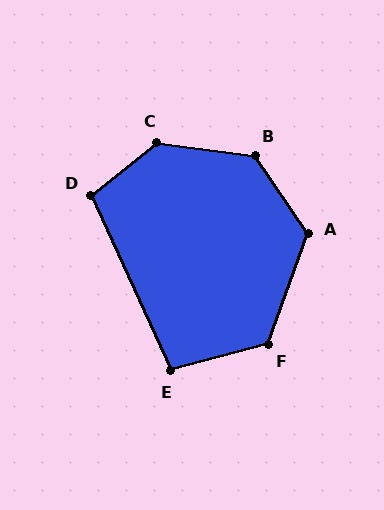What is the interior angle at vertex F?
Approximately 125 degrees (obtuse).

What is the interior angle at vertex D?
Approximately 104 degrees (obtuse).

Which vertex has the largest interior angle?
C, at approximately 134 degrees.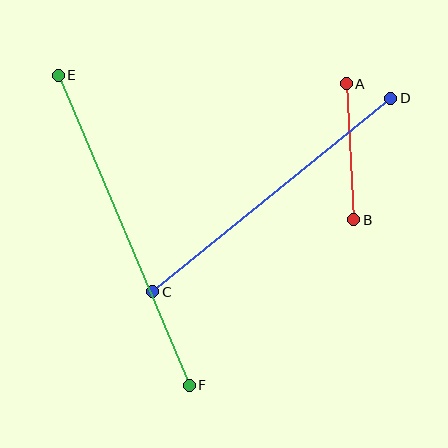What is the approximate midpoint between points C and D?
The midpoint is at approximately (272, 195) pixels.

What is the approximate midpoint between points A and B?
The midpoint is at approximately (350, 152) pixels.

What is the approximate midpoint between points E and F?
The midpoint is at approximately (124, 230) pixels.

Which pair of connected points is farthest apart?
Points E and F are farthest apart.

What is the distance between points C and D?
The distance is approximately 307 pixels.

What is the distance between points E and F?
The distance is approximately 336 pixels.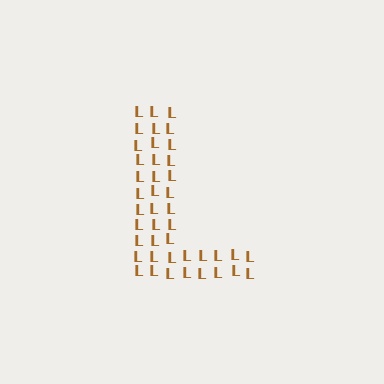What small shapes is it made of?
It is made of small letter L's.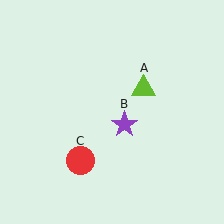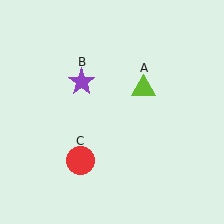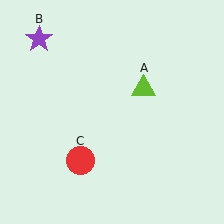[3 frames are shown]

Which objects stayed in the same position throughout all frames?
Lime triangle (object A) and red circle (object C) remained stationary.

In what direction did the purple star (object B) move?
The purple star (object B) moved up and to the left.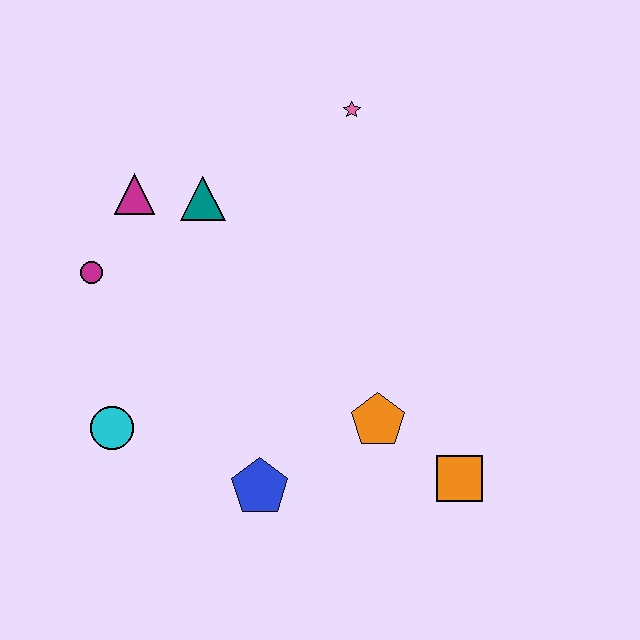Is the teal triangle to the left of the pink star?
Yes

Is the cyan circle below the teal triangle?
Yes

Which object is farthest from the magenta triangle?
The orange square is farthest from the magenta triangle.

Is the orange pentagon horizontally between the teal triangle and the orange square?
Yes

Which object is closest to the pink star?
The teal triangle is closest to the pink star.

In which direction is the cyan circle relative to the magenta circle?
The cyan circle is below the magenta circle.